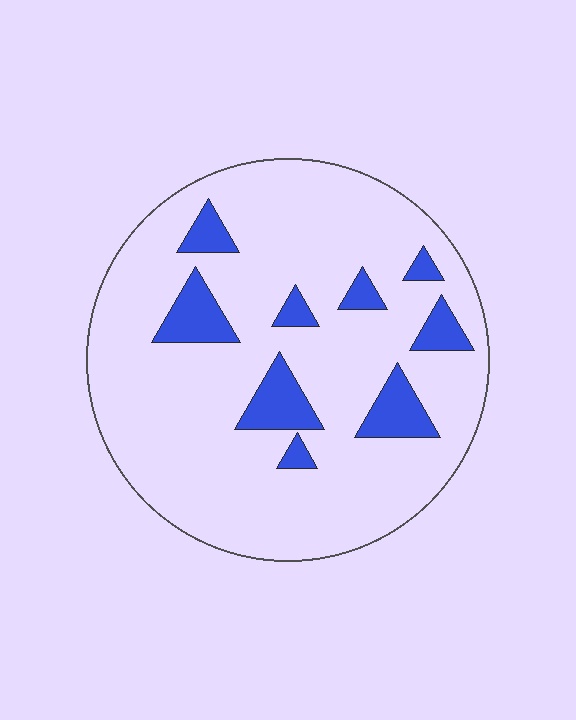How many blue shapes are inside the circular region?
9.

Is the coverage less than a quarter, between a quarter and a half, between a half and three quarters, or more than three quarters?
Less than a quarter.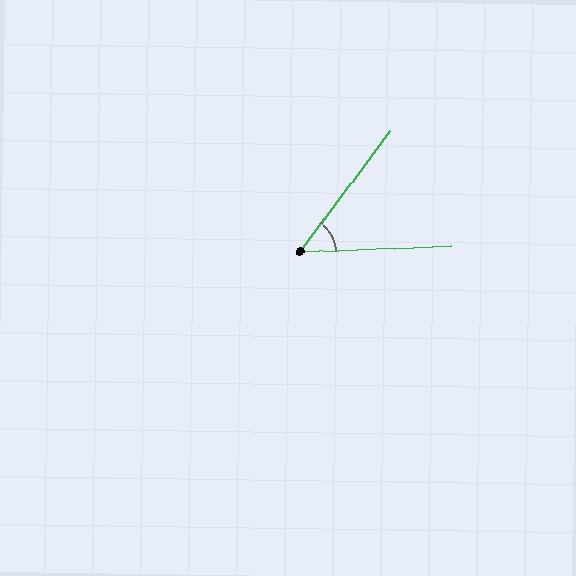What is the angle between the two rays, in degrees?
Approximately 50 degrees.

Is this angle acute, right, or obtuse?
It is acute.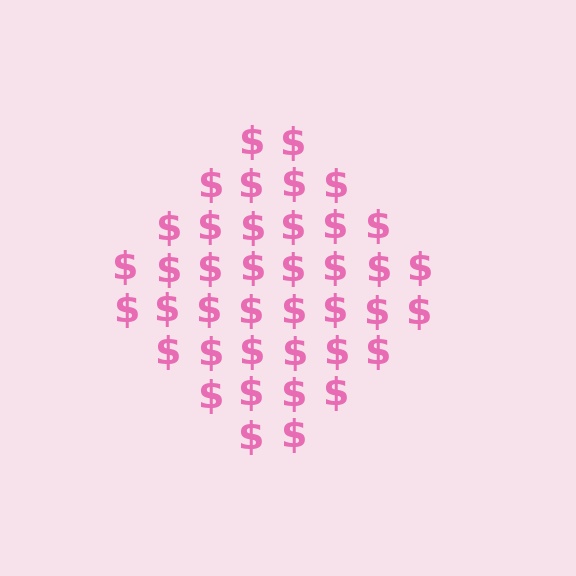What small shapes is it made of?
It is made of small dollar signs.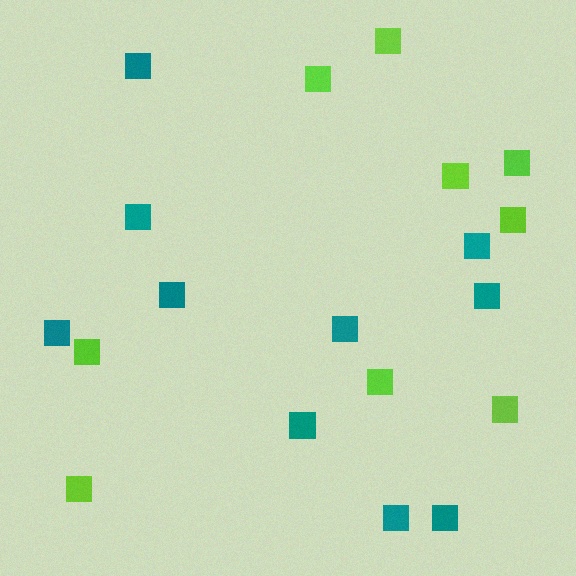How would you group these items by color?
There are 2 groups: one group of lime squares (9) and one group of teal squares (10).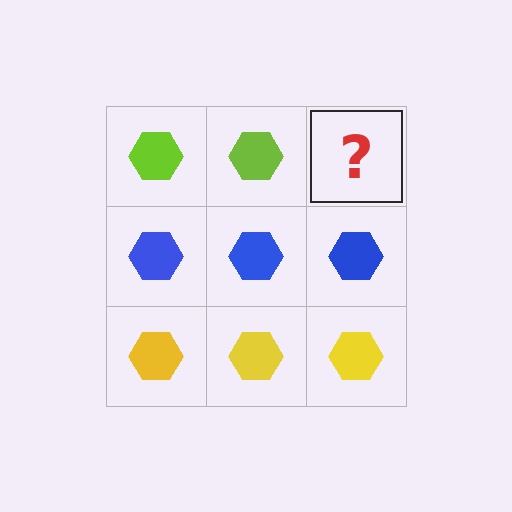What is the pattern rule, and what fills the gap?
The rule is that each row has a consistent color. The gap should be filled with a lime hexagon.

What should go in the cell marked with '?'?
The missing cell should contain a lime hexagon.